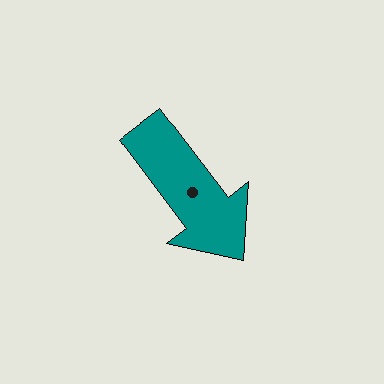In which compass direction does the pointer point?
Southeast.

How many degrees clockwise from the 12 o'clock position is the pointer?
Approximately 143 degrees.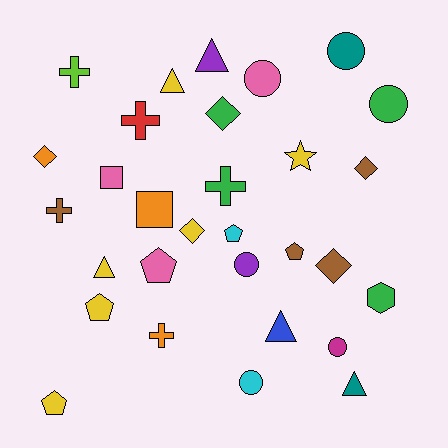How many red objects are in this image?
There is 1 red object.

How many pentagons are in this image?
There are 5 pentagons.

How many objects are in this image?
There are 30 objects.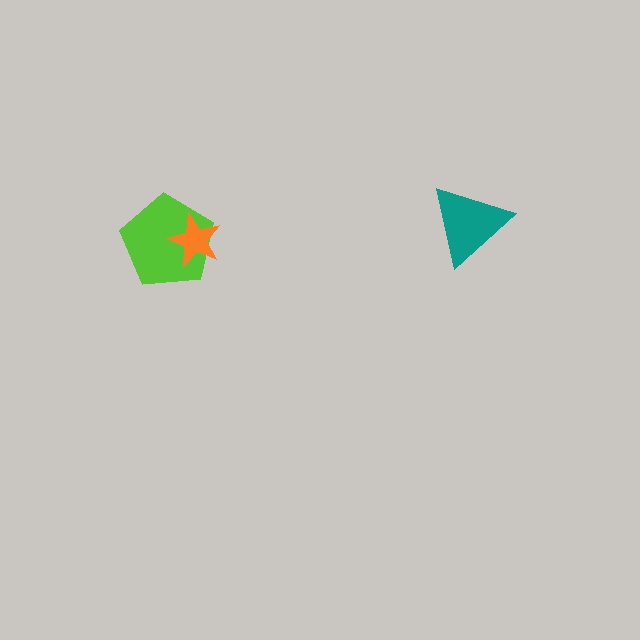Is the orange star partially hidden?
No, no other shape covers it.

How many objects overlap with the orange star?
1 object overlaps with the orange star.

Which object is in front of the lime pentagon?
The orange star is in front of the lime pentagon.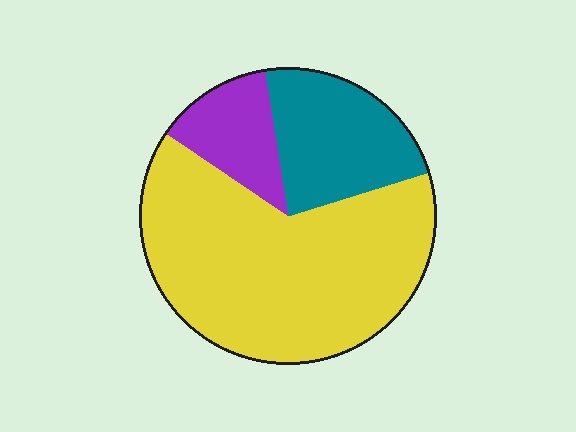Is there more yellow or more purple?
Yellow.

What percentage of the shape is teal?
Teal takes up between a sixth and a third of the shape.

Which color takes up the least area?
Purple, at roughly 15%.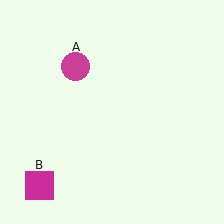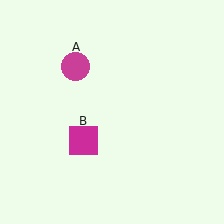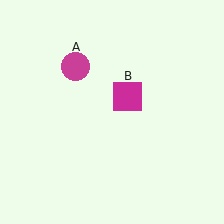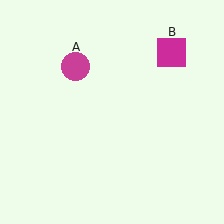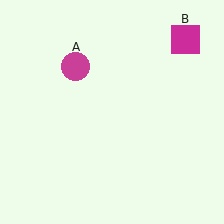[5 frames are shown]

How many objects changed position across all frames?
1 object changed position: magenta square (object B).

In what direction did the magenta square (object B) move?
The magenta square (object B) moved up and to the right.